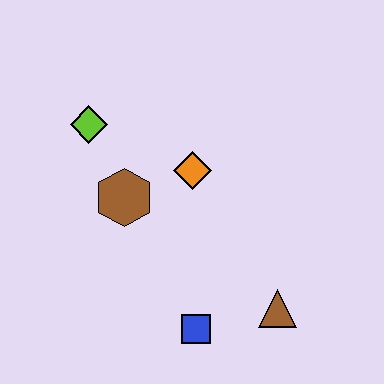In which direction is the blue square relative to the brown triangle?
The blue square is to the left of the brown triangle.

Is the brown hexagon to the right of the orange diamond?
No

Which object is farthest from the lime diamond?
The brown triangle is farthest from the lime diamond.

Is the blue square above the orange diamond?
No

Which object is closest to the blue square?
The brown triangle is closest to the blue square.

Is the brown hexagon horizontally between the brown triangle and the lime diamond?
Yes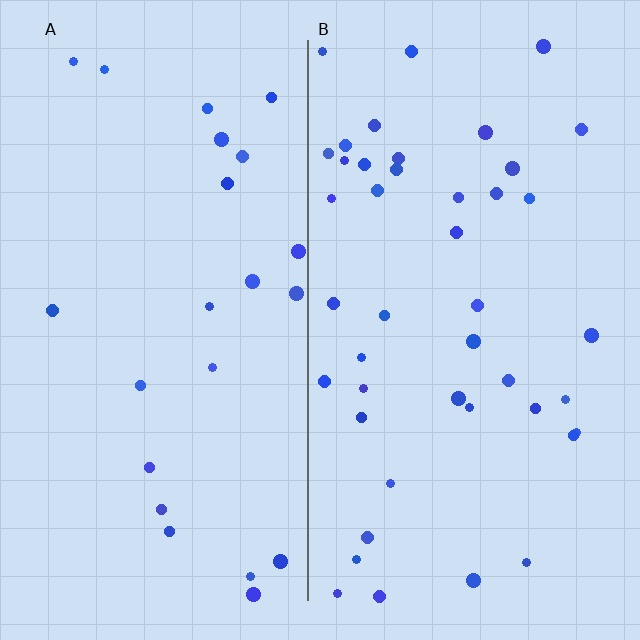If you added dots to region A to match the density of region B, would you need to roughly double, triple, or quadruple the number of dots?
Approximately double.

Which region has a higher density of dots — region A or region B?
B (the right).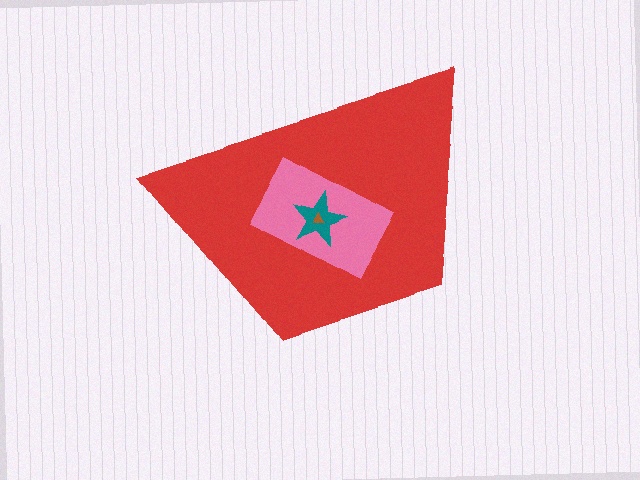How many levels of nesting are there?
4.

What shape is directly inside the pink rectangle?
The teal star.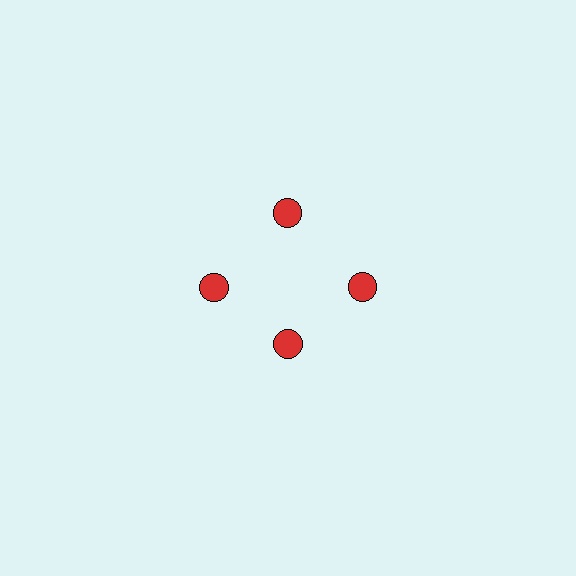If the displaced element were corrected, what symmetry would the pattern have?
It would have 4-fold rotational symmetry — the pattern would map onto itself every 90 degrees.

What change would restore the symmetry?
The symmetry would be restored by moving it outward, back onto the ring so that all 4 circles sit at equal angles and equal distance from the center.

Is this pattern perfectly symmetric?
No. The 4 red circles are arranged in a ring, but one element near the 6 o'clock position is pulled inward toward the center, breaking the 4-fold rotational symmetry.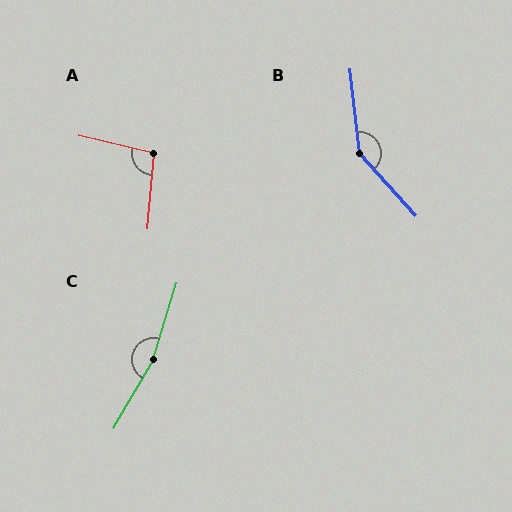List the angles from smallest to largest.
A (98°), B (144°), C (166°).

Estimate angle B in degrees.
Approximately 144 degrees.